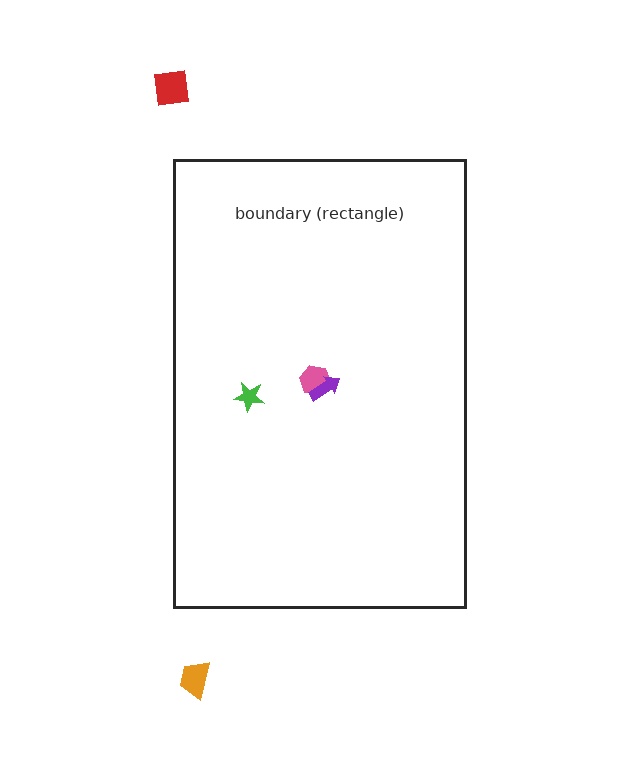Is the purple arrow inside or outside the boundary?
Inside.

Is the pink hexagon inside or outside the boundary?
Inside.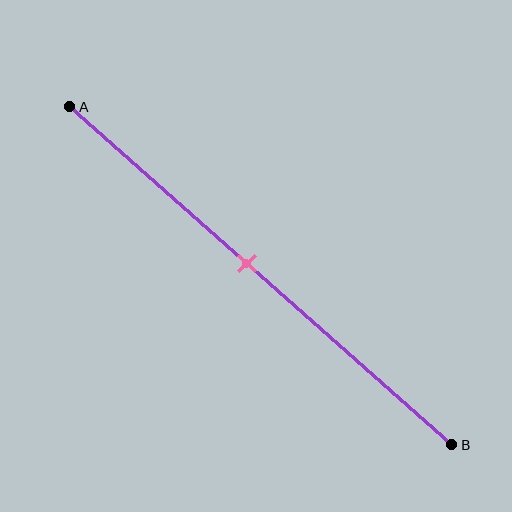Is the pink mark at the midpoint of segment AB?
No, the mark is at about 45% from A, not at the 50% midpoint.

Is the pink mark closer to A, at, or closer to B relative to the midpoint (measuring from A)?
The pink mark is closer to point A than the midpoint of segment AB.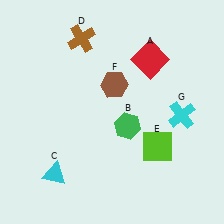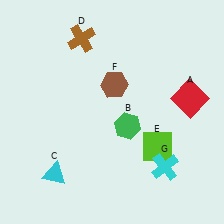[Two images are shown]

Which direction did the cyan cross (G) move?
The cyan cross (G) moved down.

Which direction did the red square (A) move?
The red square (A) moved right.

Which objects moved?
The objects that moved are: the red square (A), the cyan cross (G).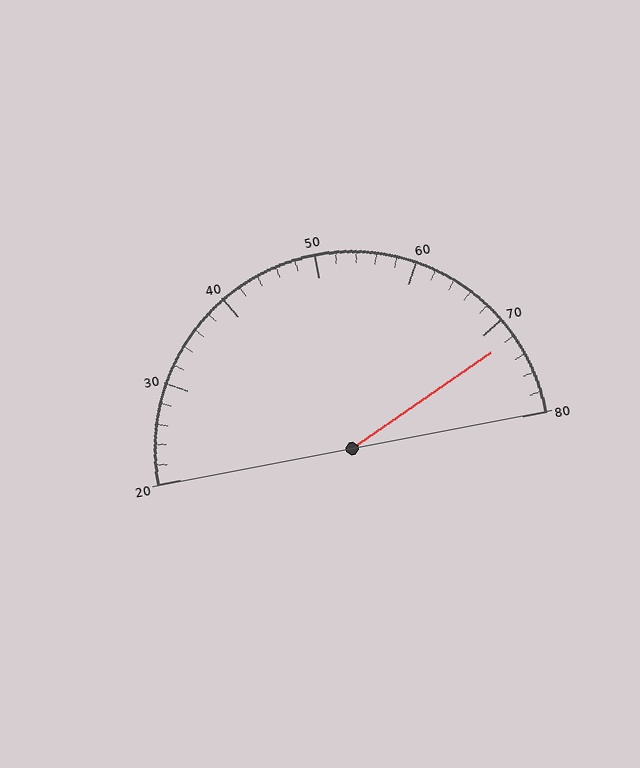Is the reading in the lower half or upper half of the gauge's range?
The reading is in the upper half of the range (20 to 80).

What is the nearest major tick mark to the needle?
The nearest major tick mark is 70.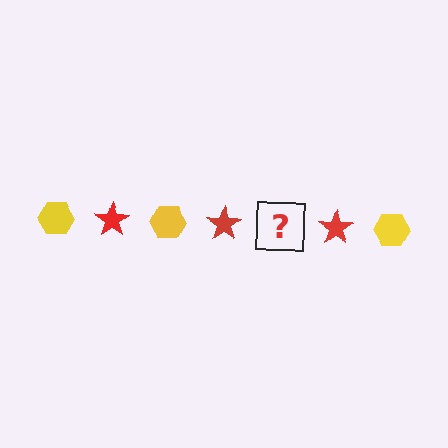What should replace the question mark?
The question mark should be replaced with a yellow hexagon.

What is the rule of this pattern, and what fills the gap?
The rule is that the pattern alternates between yellow hexagon and red star. The gap should be filled with a yellow hexagon.